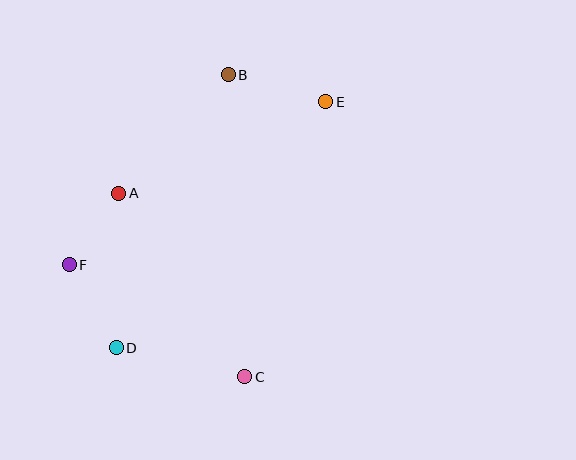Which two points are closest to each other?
Points A and F are closest to each other.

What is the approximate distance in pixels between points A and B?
The distance between A and B is approximately 161 pixels.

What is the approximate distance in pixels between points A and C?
The distance between A and C is approximately 223 pixels.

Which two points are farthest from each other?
Points D and E are farthest from each other.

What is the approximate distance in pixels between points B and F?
The distance between B and F is approximately 248 pixels.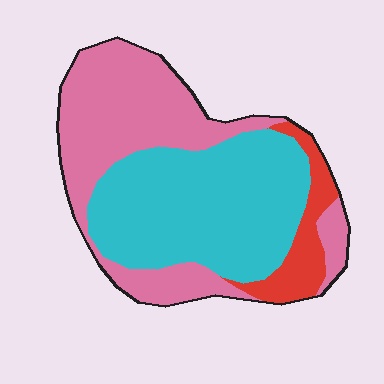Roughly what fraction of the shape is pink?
Pink takes up between a quarter and a half of the shape.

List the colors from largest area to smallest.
From largest to smallest: cyan, pink, red.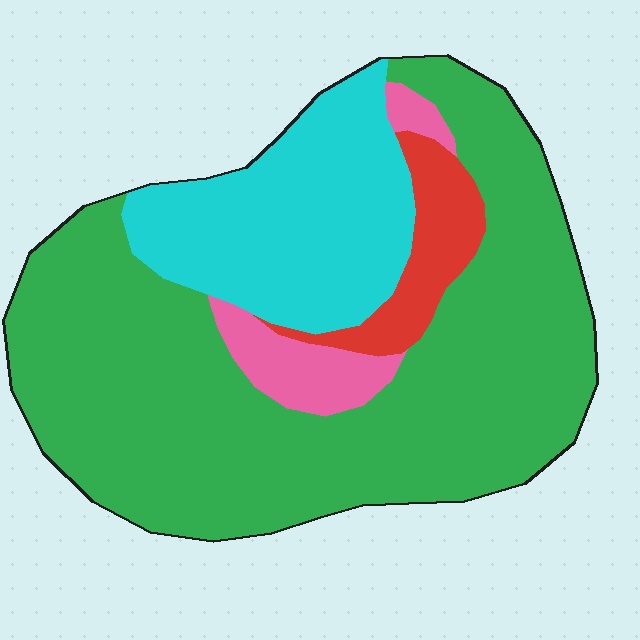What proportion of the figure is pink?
Pink takes up about one tenth (1/10) of the figure.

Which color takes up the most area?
Green, at roughly 65%.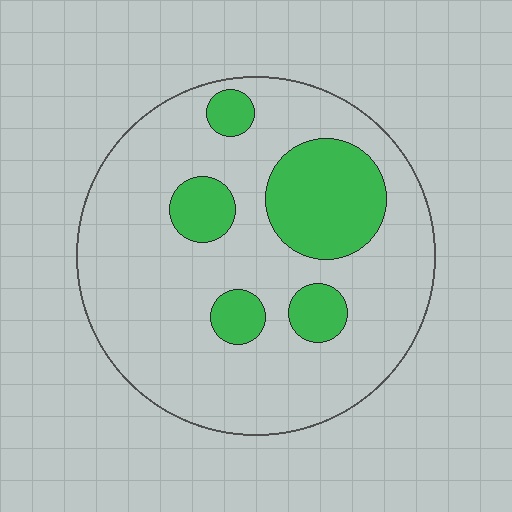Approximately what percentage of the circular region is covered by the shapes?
Approximately 20%.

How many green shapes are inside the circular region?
5.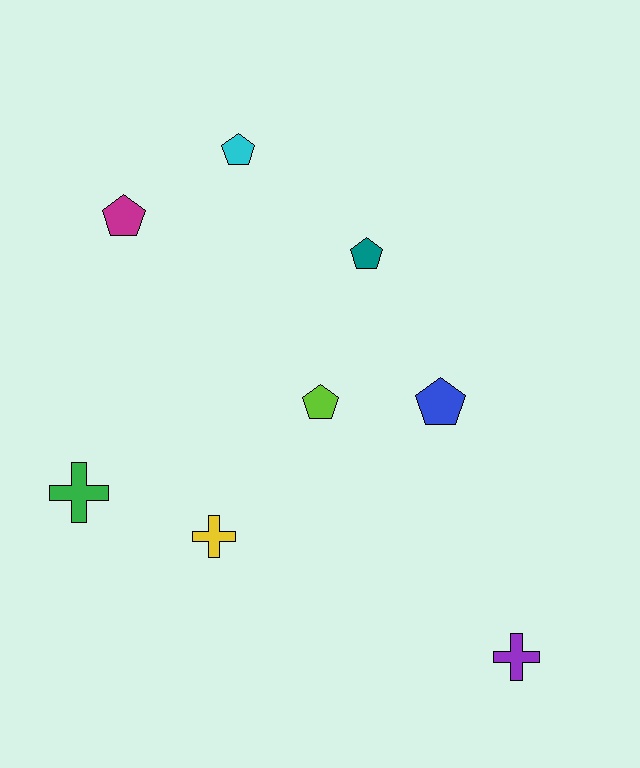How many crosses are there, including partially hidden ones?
There are 3 crosses.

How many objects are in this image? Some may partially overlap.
There are 8 objects.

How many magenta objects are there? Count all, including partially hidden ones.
There is 1 magenta object.